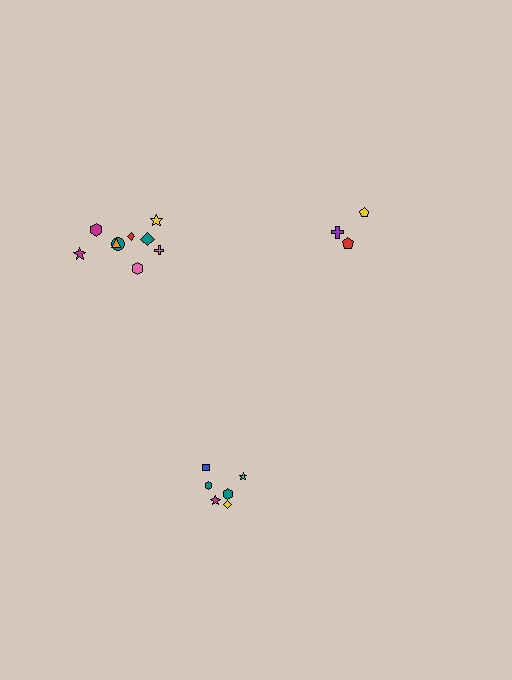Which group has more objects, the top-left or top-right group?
The top-left group.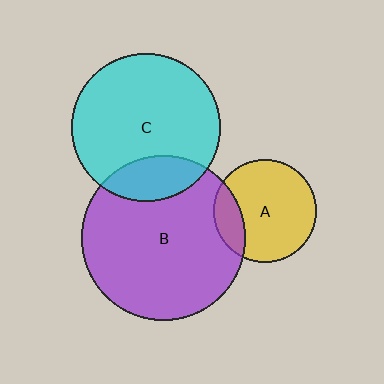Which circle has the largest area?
Circle B (purple).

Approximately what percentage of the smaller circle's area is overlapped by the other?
Approximately 20%.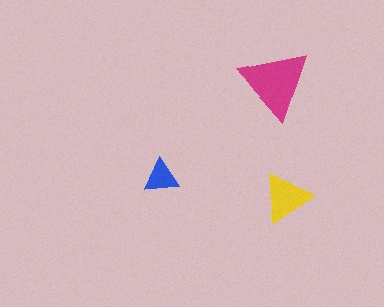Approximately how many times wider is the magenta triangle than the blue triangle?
About 2 times wider.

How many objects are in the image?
There are 3 objects in the image.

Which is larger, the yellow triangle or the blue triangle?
The yellow one.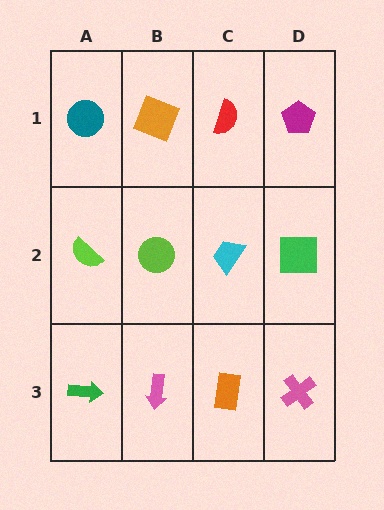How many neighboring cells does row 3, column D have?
2.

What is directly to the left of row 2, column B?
A lime semicircle.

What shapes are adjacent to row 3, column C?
A cyan trapezoid (row 2, column C), a pink arrow (row 3, column B), a pink cross (row 3, column D).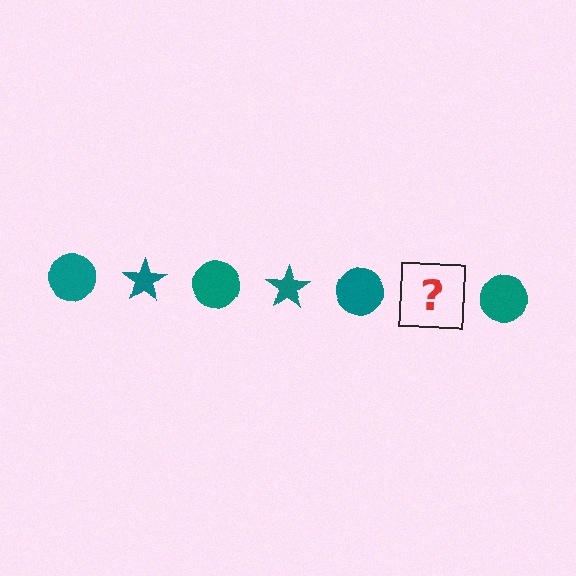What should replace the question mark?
The question mark should be replaced with a teal star.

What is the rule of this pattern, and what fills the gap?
The rule is that the pattern cycles through circle, star shapes in teal. The gap should be filled with a teal star.